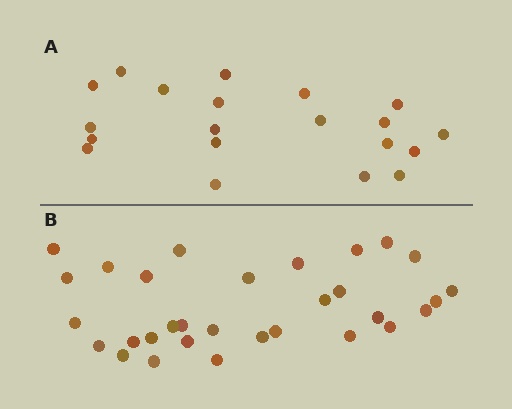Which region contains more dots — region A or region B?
Region B (the bottom region) has more dots.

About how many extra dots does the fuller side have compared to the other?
Region B has roughly 12 or so more dots than region A.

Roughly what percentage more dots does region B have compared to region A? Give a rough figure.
About 55% more.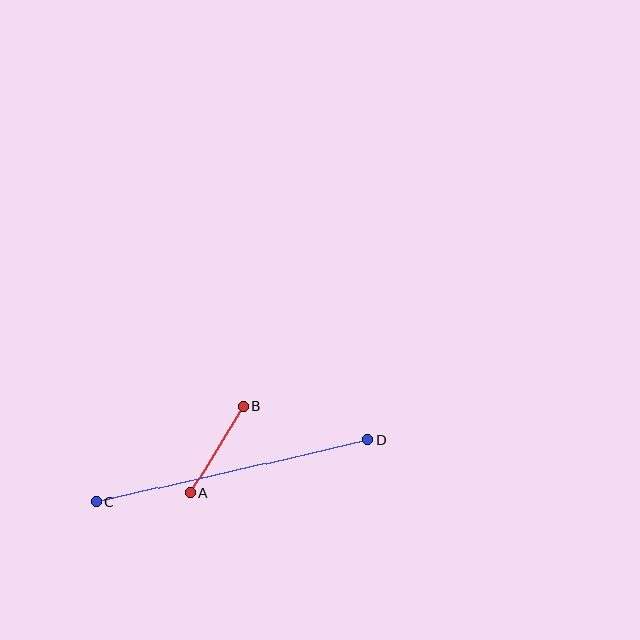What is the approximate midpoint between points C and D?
The midpoint is at approximately (232, 471) pixels.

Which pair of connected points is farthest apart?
Points C and D are farthest apart.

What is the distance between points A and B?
The distance is approximately 101 pixels.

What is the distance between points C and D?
The distance is approximately 278 pixels.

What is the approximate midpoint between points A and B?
The midpoint is at approximately (217, 449) pixels.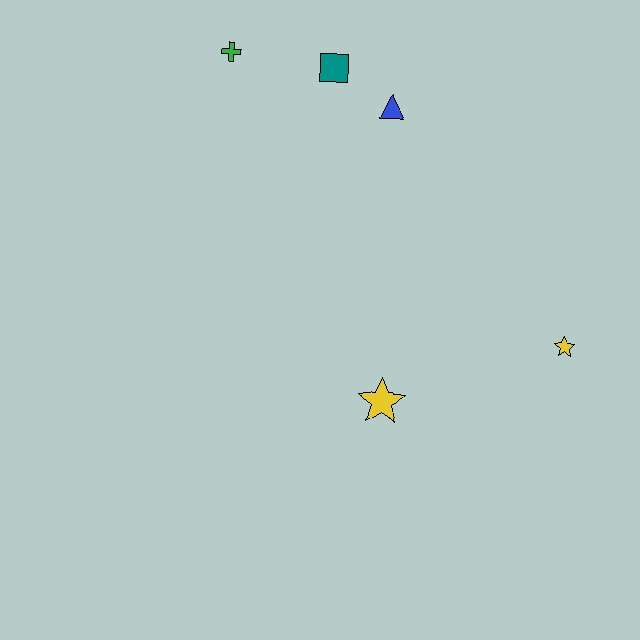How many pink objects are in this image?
There are no pink objects.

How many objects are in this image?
There are 5 objects.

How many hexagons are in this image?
There are no hexagons.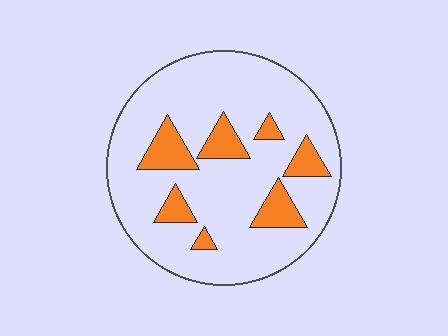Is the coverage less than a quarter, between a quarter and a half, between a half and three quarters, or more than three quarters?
Less than a quarter.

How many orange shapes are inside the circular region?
7.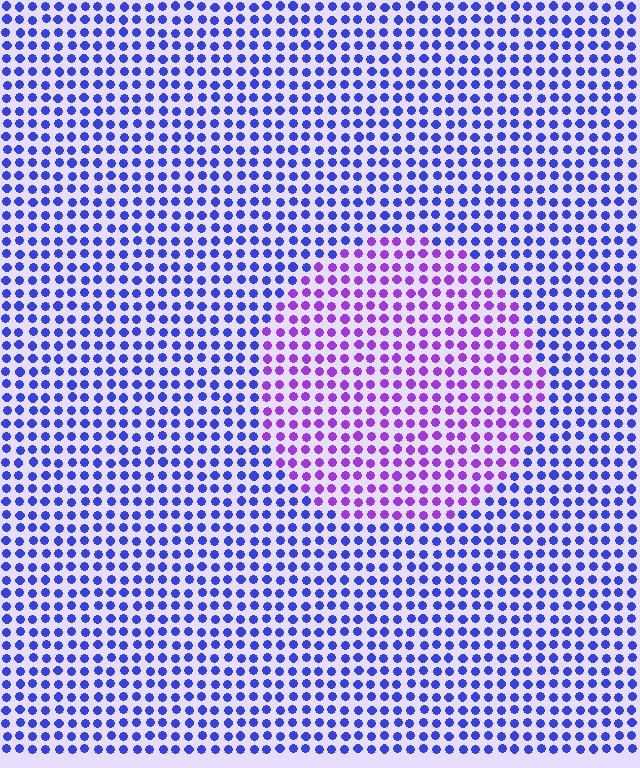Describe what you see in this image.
The image is filled with small blue elements in a uniform arrangement. A circle-shaped region is visible where the elements are tinted to a slightly different hue, forming a subtle color boundary.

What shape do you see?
I see a circle.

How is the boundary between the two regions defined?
The boundary is defined purely by a slight shift in hue (about 43 degrees). Spacing, size, and orientation are identical on both sides.